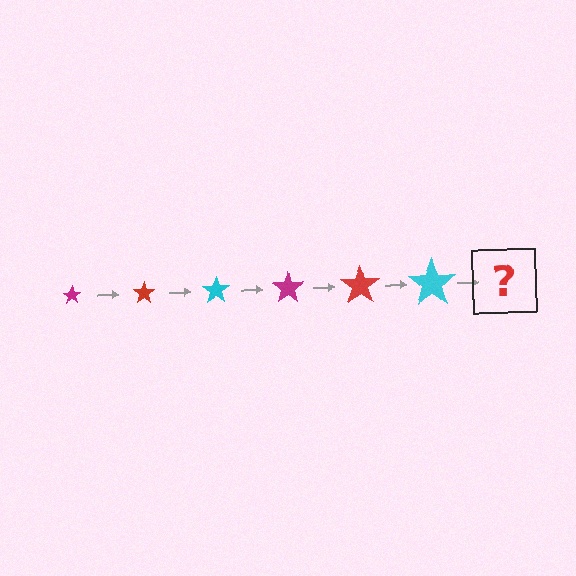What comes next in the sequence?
The next element should be a magenta star, larger than the previous one.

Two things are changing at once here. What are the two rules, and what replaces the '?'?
The two rules are that the star grows larger each step and the color cycles through magenta, red, and cyan. The '?' should be a magenta star, larger than the previous one.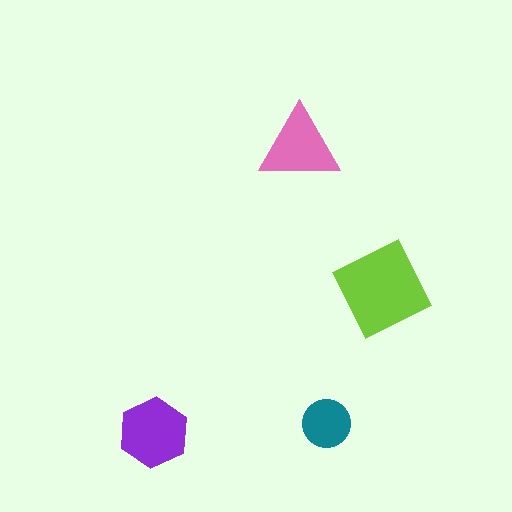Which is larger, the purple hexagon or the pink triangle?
The purple hexagon.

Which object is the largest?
The lime square.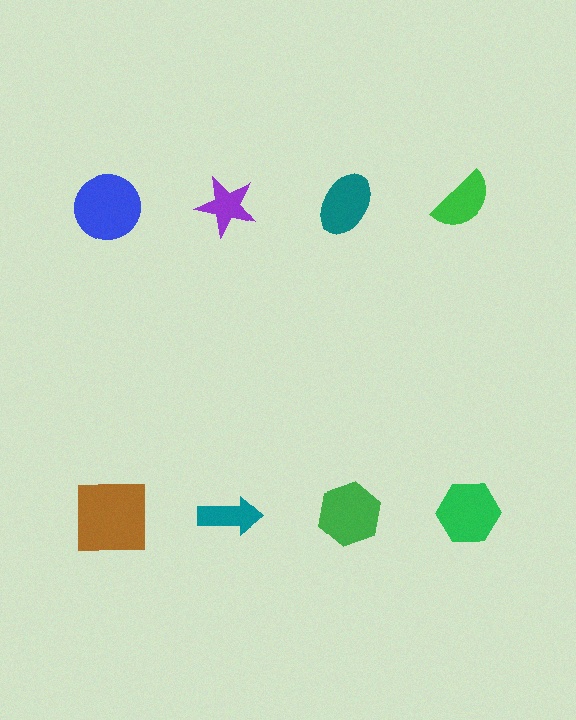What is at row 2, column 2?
A teal arrow.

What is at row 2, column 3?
A green hexagon.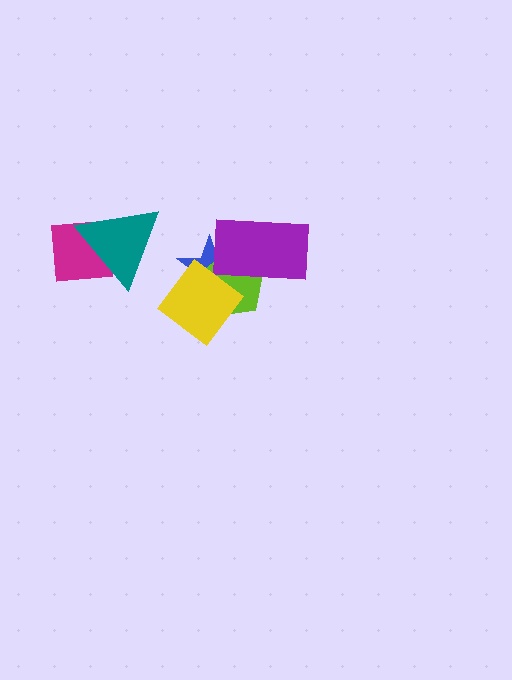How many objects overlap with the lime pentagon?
3 objects overlap with the lime pentagon.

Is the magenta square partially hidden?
Yes, it is partially covered by another shape.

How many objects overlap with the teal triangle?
1 object overlaps with the teal triangle.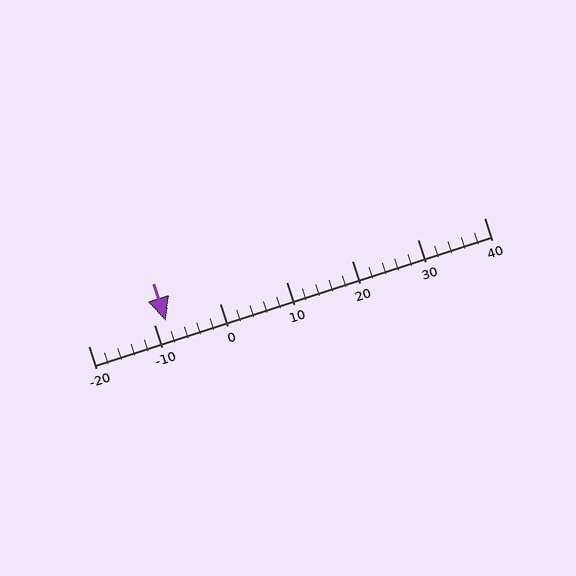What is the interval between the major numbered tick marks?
The major tick marks are spaced 10 units apart.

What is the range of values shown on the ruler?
The ruler shows values from -20 to 40.